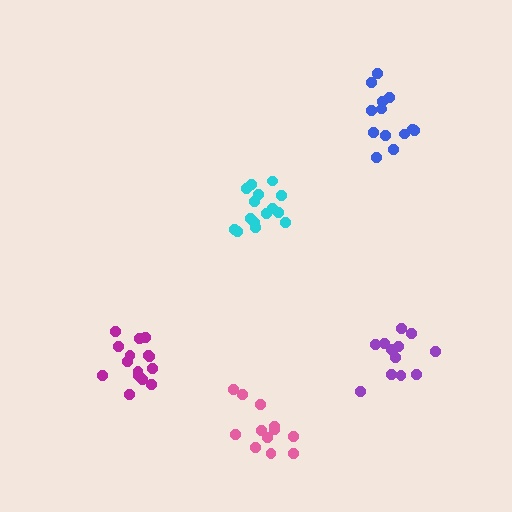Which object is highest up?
The blue cluster is topmost.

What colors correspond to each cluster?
The clusters are colored: pink, blue, magenta, cyan, purple.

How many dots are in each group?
Group 1: 12 dots, Group 2: 13 dots, Group 3: 15 dots, Group 4: 15 dots, Group 5: 12 dots (67 total).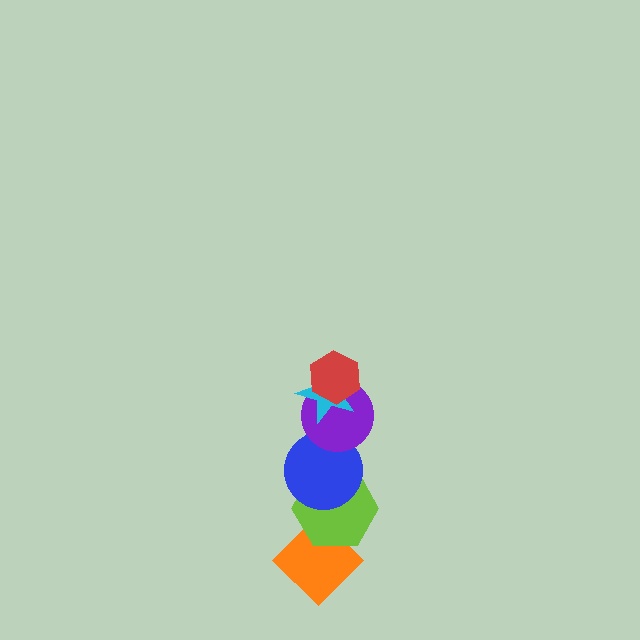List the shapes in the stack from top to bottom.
From top to bottom: the red hexagon, the cyan star, the purple circle, the blue circle, the lime hexagon, the orange diamond.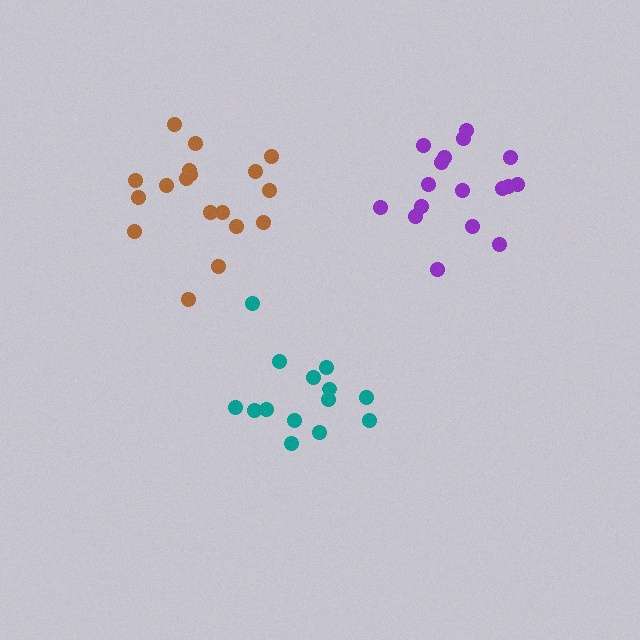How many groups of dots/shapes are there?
There are 3 groups.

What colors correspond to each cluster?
The clusters are colored: teal, purple, brown.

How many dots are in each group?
Group 1: 14 dots, Group 2: 17 dots, Group 3: 18 dots (49 total).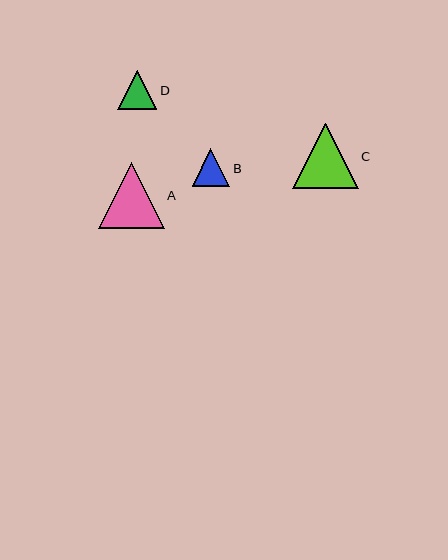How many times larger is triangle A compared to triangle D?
Triangle A is approximately 1.7 times the size of triangle D.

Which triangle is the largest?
Triangle A is the largest with a size of approximately 66 pixels.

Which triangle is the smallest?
Triangle B is the smallest with a size of approximately 37 pixels.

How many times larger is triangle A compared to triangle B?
Triangle A is approximately 1.8 times the size of triangle B.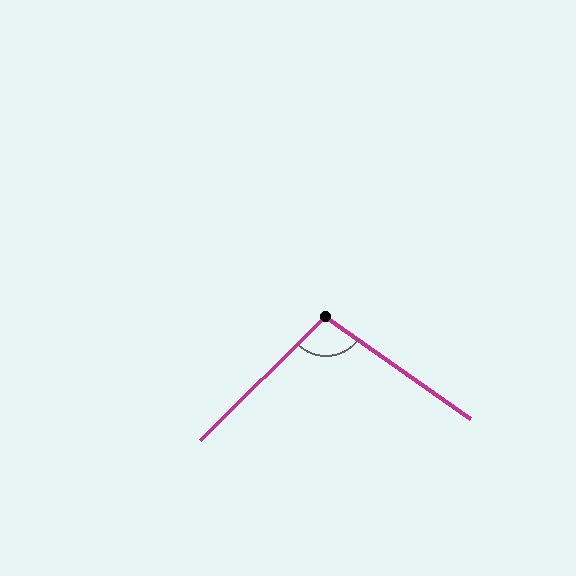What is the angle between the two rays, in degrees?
Approximately 100 degrees.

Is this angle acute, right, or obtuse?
It is obtuse.